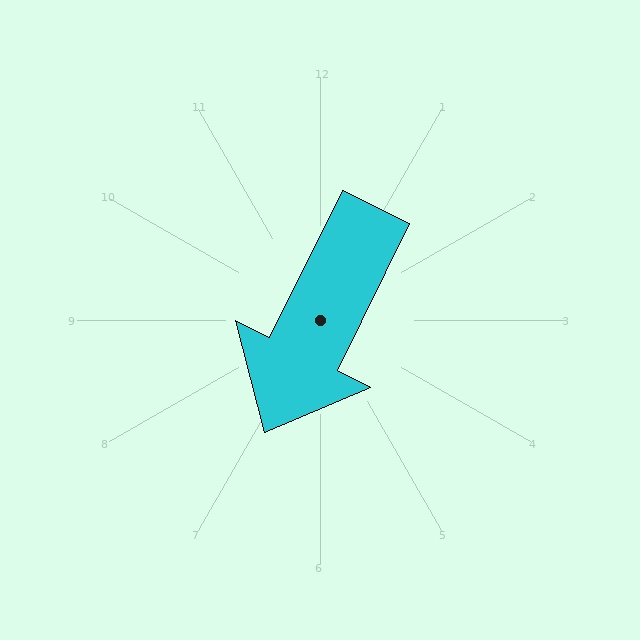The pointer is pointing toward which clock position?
Roughly 7 o'clock.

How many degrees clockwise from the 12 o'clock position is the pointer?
Approximately 206 degrees.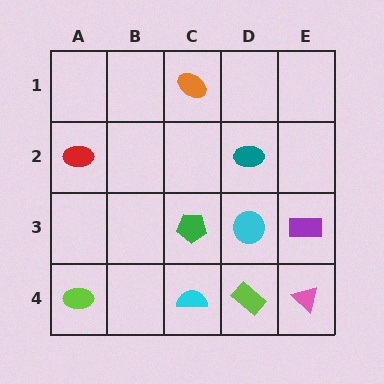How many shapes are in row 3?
3 shapes.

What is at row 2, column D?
A teal ellipse.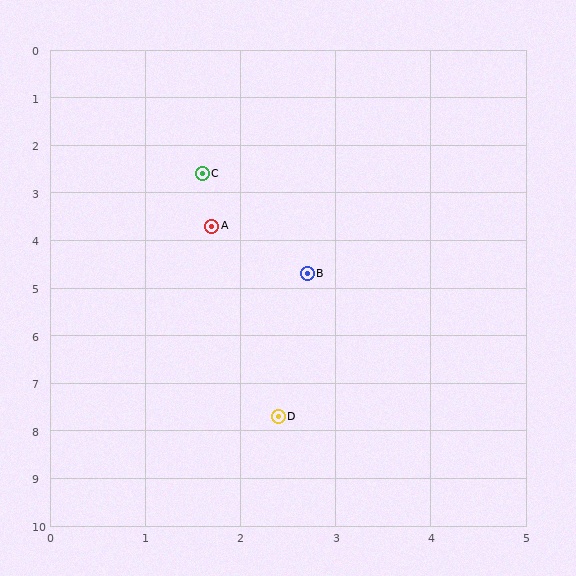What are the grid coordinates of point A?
Point A is at approximately (1.7, 3.7).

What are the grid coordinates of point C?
Point C is at approximately (1.6, 2.6).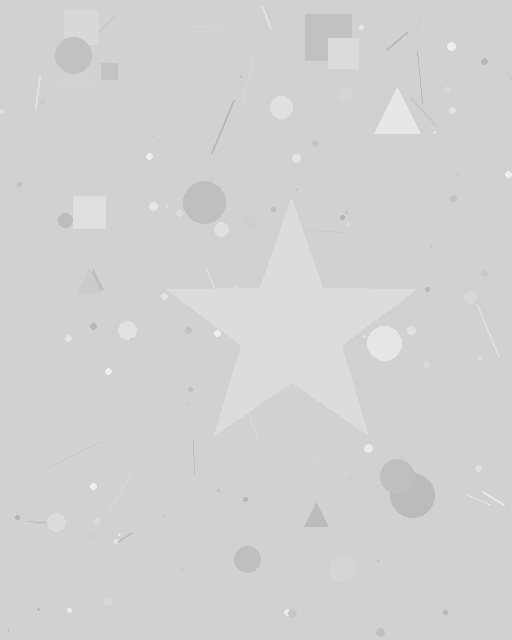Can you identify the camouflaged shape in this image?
The camouflaged shape is a star.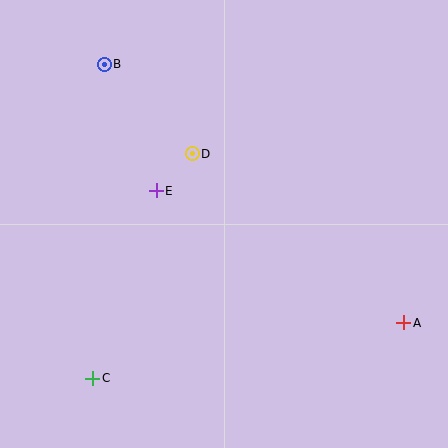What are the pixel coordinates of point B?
Point B is at (104, 64).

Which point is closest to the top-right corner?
Point D is closest to the top-right corner.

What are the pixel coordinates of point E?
Point E is at (156, 191).